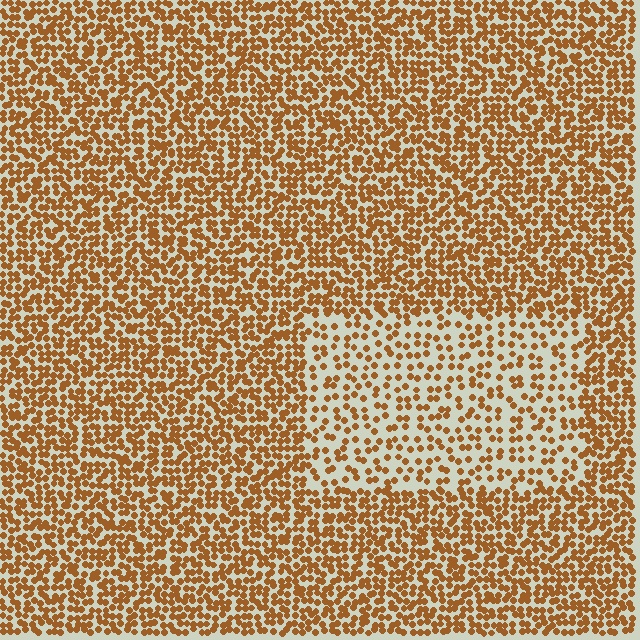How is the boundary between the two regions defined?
The boundary is defined by a change in element density (approximately 2.0x ratio). All elements are the same color, size, and shape.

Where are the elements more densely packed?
The elements are more densely packed outside the rectangle boundary.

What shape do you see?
I see a rectangle.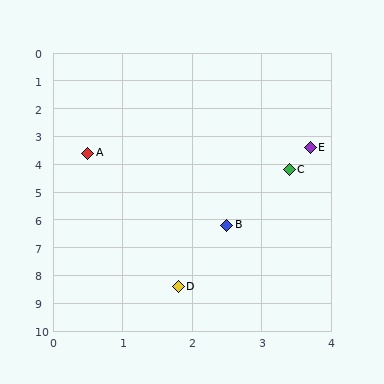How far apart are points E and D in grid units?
Points E and D are about 5.3 grid units apart.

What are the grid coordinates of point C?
Point C is at approximately (3.4, 4.2).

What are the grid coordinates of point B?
Point B is at approximately (2.5, 6.2).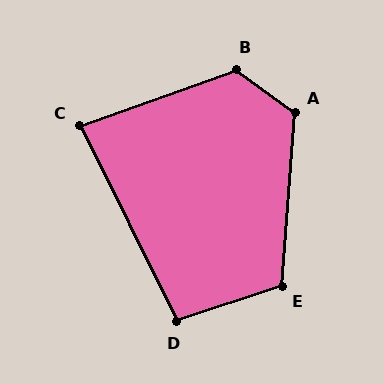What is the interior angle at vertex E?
Approximately 113 degrees (obtuse).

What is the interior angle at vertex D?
Approximately 98 degrees (obtuse).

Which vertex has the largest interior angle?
B, at approximately 124 degrees.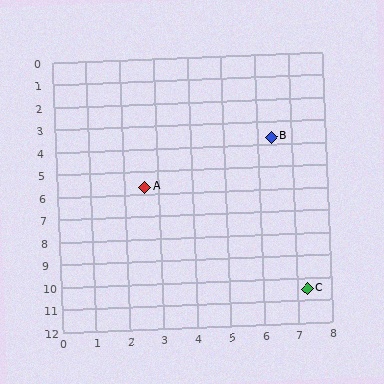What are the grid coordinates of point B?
Point B is at approximately (6.4, 3.7).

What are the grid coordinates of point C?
Point C is at approximately (7.3, 10.5).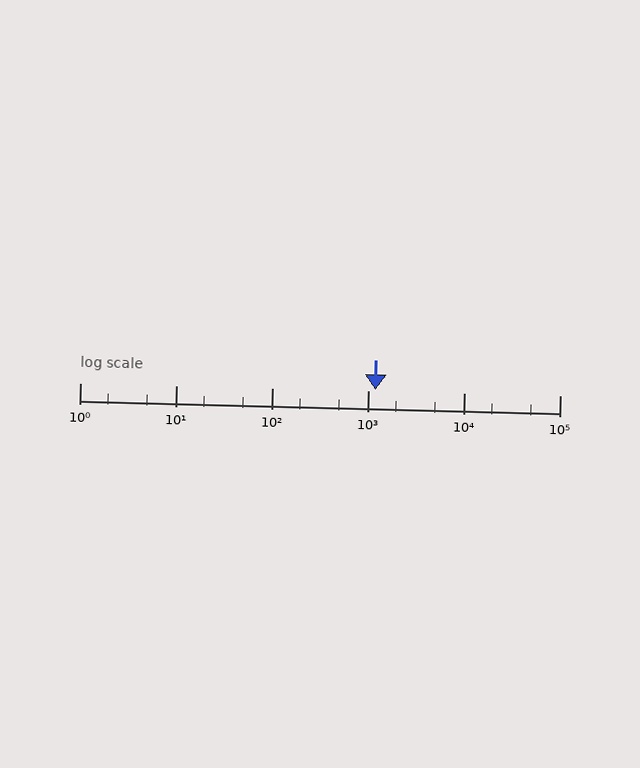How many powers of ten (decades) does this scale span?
The scale spans 5 decades, from 1 to 100000.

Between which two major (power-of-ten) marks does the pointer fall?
The pointer is between 1000 and 10000.